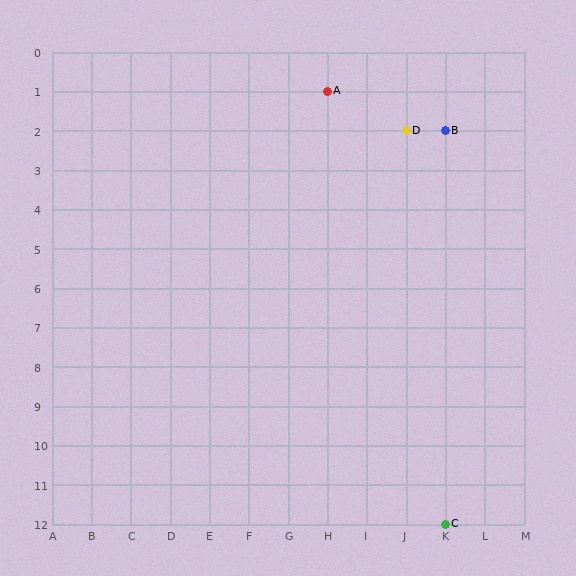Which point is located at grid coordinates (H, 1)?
Point A is at (H, 1).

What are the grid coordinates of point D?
Point D is at grid coordinates (J, 2).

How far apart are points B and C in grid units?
Points B and C are 10 rows apart.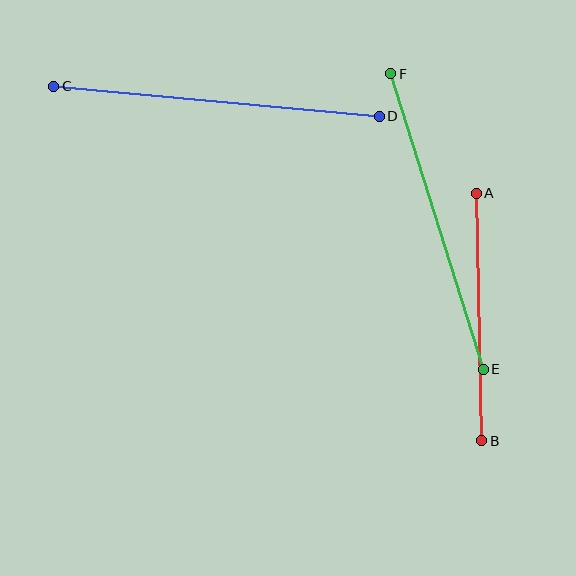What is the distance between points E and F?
The distance is approximately 310 pixels.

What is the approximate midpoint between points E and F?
The midpoint is at approximately (437, 222) pixels.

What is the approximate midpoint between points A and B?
The midpoint is at approximately (479, 317) pixels.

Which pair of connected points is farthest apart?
Points C and D are farthest apart.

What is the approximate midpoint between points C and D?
The midpoint is at approximately (217, 101) pixels.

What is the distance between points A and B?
The distance is approximately 248 pixels.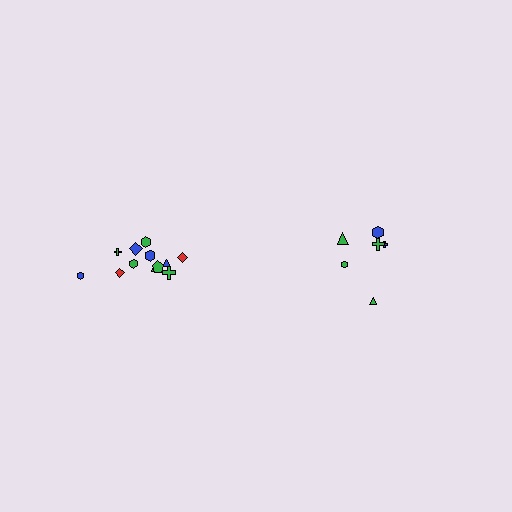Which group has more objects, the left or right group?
The left group.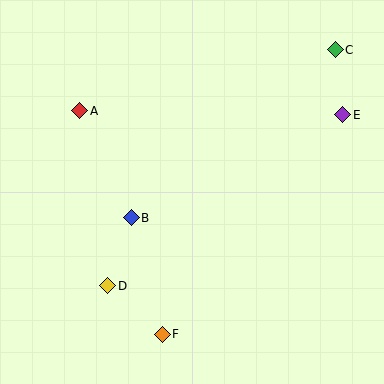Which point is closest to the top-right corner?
Point C is closest to the top-right corner.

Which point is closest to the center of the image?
Point B at (131, 218) is closest to the center.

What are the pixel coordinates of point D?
Point D is at (107, 286).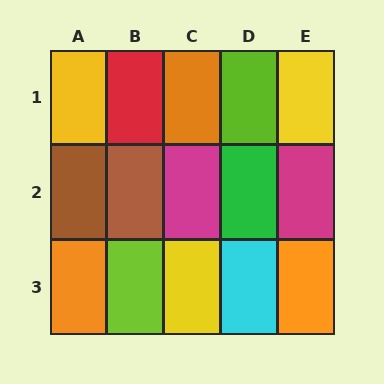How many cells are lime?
2 cells are lime.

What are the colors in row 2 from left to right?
Brown, brown, magenta, green, magenta.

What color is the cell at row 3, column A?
Orange.